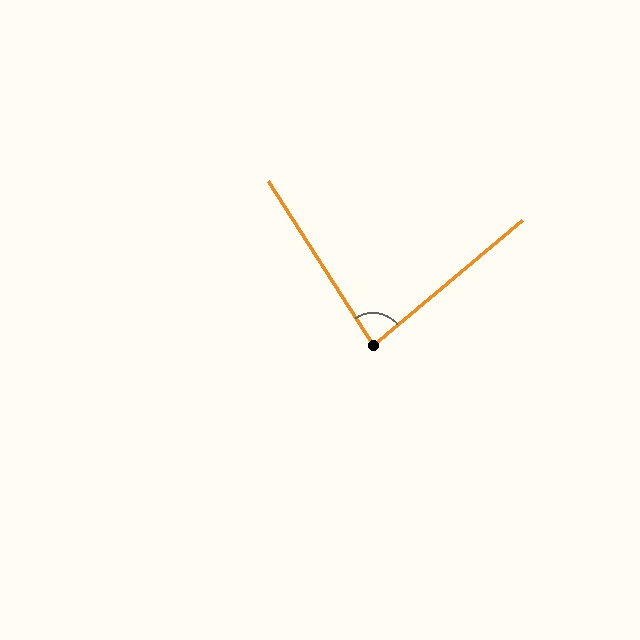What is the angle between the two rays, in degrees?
Approximately 82 degrees.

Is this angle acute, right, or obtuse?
It is acute.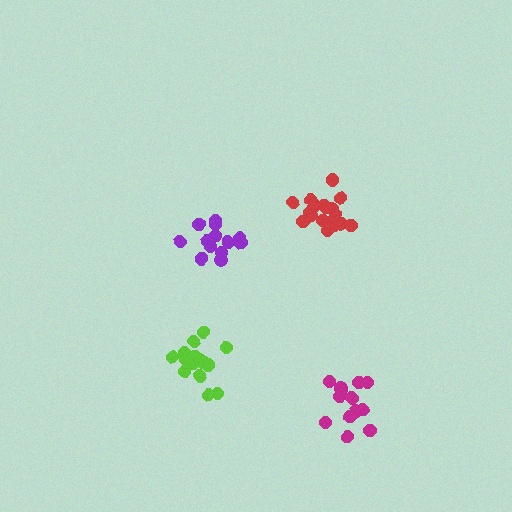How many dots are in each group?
Group 1: 20 dots, Group 2: 14 dots, Group 3: 14 dots, Group 4: 17 dots (65 total).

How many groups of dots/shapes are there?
There are 4 groups.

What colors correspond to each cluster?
The clusters are colored: red, magenta, purple, lime.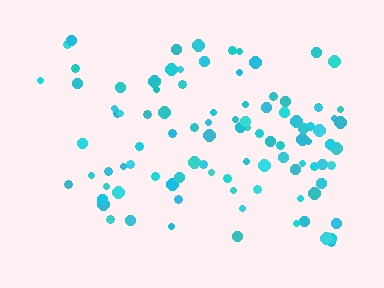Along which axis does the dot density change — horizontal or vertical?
Horizontal.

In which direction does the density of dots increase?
From left to right, with the right side densest.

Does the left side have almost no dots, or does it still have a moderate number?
Still a moderate number, just noticeably fewer than the right.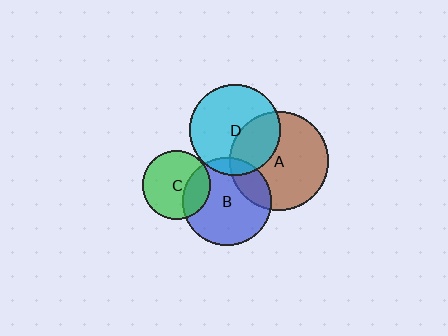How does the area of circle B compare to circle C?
Approximately 1.7 times.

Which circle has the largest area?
Circle A (brown).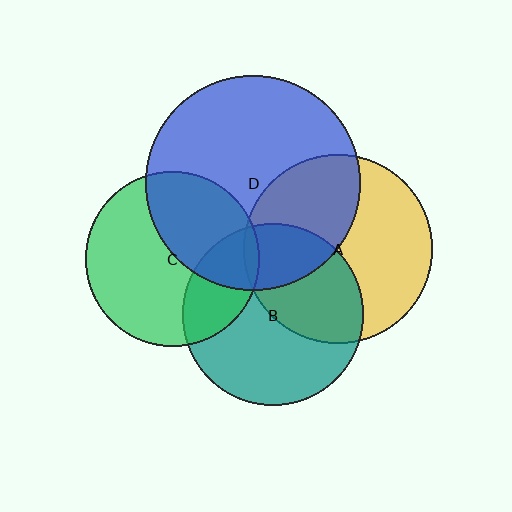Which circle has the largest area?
Circle D (blue).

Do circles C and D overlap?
Yes.